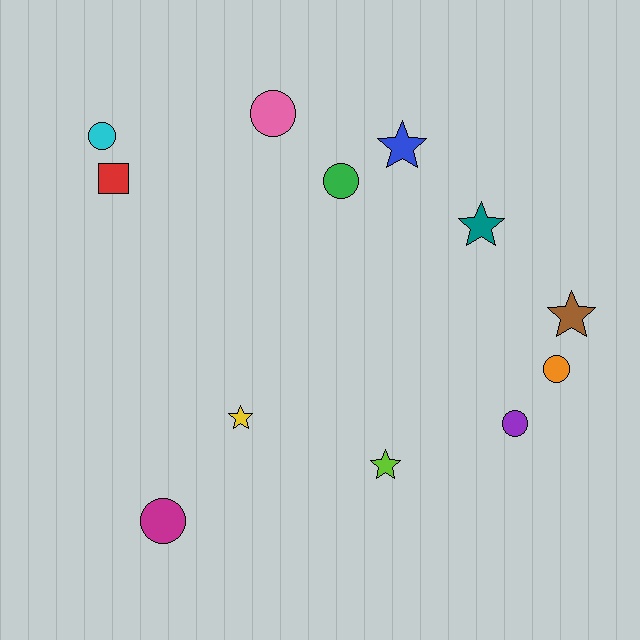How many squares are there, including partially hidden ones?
There is 1 square.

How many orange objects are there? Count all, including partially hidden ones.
There is 1 orange object.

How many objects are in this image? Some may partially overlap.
There are 12 objects.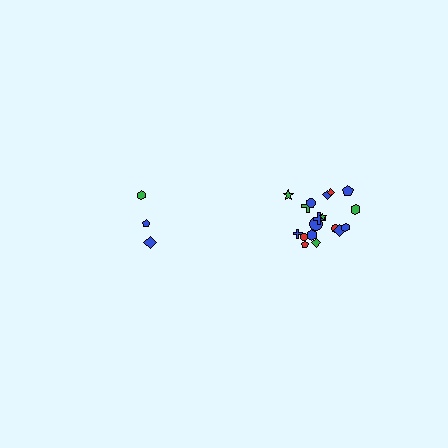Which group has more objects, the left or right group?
The right group.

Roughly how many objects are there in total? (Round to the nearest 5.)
Roughly 20 objects in total.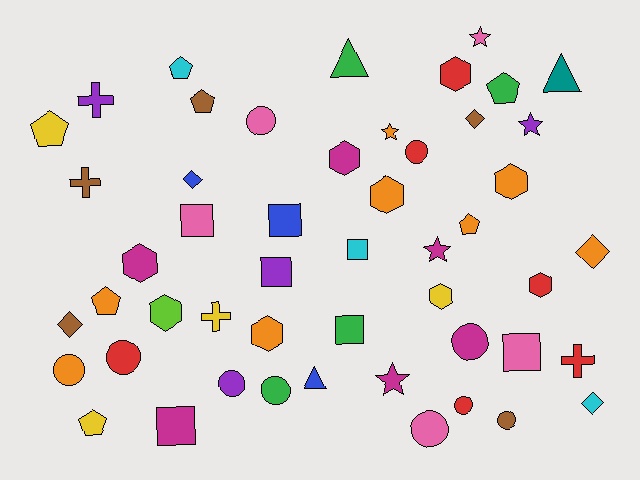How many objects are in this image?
There are 50 objects.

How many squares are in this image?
There are 7 squares.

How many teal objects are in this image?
There is 1 teal object.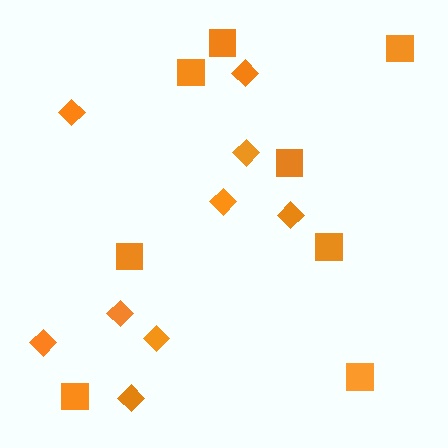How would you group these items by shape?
There are 2 groups: one group of diamonds (9) and one group of squares (8).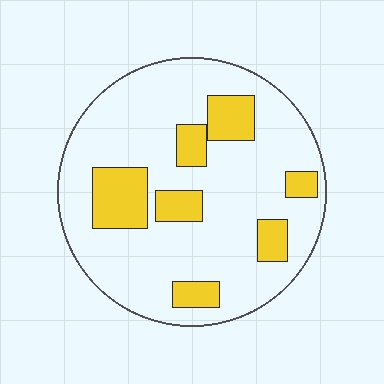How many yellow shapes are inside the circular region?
7.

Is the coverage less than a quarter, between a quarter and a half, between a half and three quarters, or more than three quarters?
Less than a quarter.